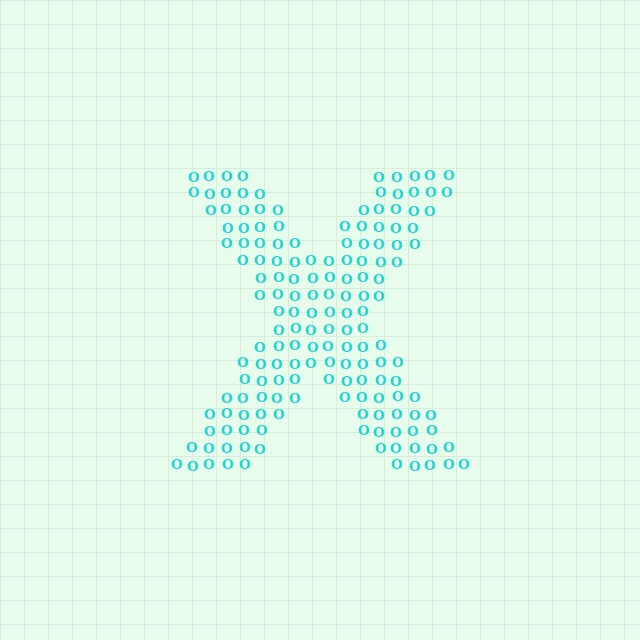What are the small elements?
The small elements are letter O's.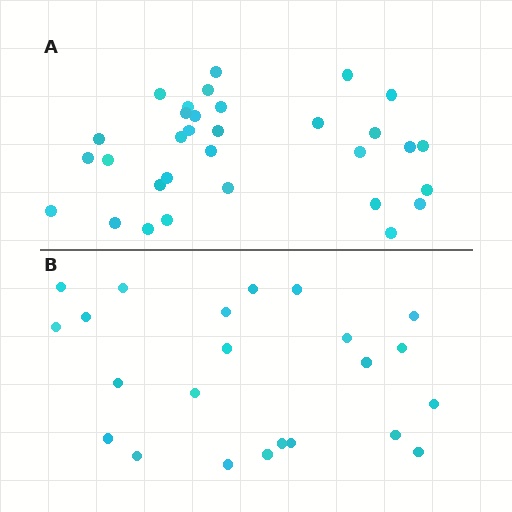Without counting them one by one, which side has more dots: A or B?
Region A (the top region) has more dots.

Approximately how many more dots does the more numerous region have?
Region A has roughly 8 or so more dots than region B.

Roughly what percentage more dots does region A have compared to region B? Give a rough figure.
About 40% more.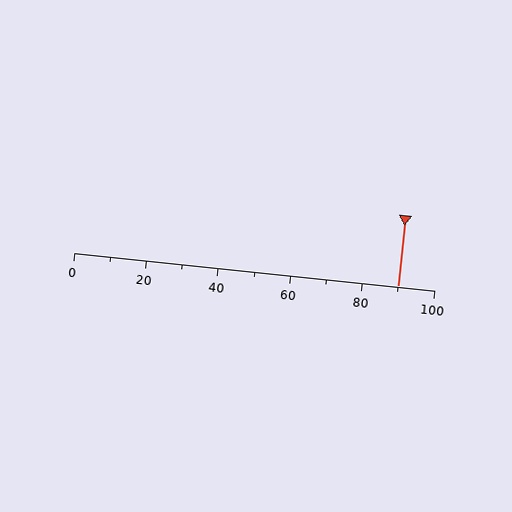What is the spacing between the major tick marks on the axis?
The major ticks are spaced 20 apart.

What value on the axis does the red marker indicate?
The marker indicates approximately 90.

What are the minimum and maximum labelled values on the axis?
The axis runs from 0 to 100.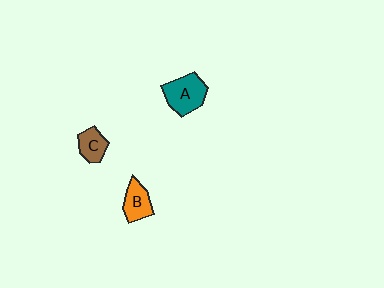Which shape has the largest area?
Shape A (teal).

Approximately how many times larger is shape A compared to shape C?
Approximately 1.6 times.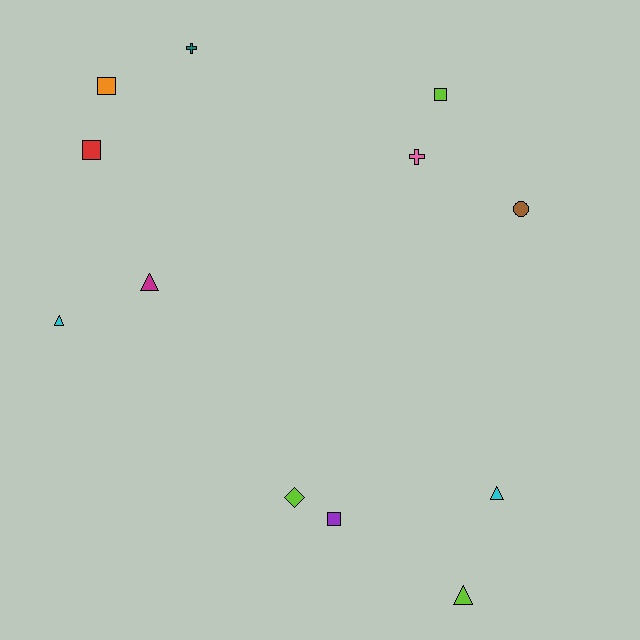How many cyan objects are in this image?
There are 2 cyan objects.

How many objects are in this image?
There are 12 objects.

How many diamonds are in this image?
There is 1 diamond.